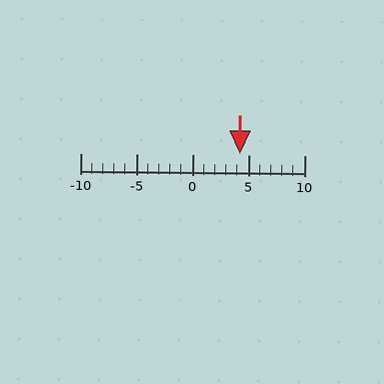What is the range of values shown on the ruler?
The ruler shows values from -10 to 10.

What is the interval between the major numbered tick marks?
The major tick marks are spaced 5 units apart.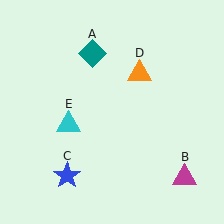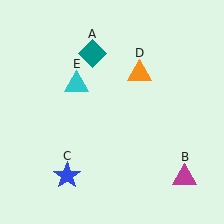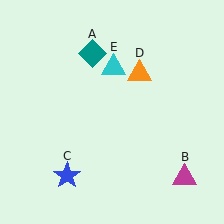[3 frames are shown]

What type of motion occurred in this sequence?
The cyan triangle (object E) rotated clockwise around the center of the scene.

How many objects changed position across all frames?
1 object changed position: cyan triangle (object E).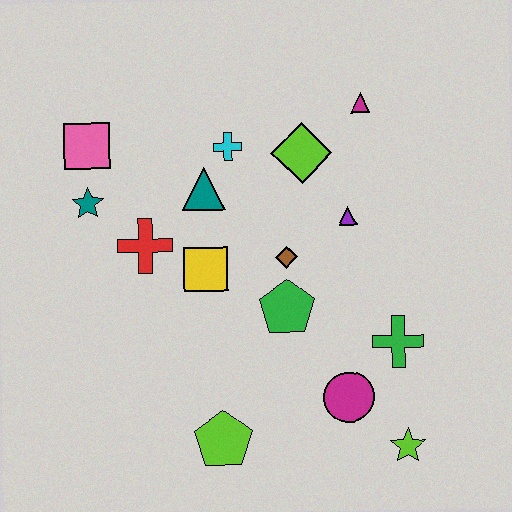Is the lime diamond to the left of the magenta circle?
Yes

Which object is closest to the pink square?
The teal star is closest to the pink square.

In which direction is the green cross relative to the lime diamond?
The green cross is below the lime diamond.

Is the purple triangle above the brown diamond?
Yes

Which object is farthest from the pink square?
The lime star is farthest from the pink square.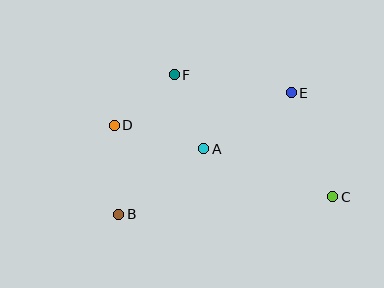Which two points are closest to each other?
Points D and F are closest to each other.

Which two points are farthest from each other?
Points C and D are farthest from each other.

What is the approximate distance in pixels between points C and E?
The distance between C and E is approximately 112 pixels.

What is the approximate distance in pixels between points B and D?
The distance between B and D is approximately 89 pixels.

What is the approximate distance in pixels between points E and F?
The distance between E and F is approximately 118 pixels.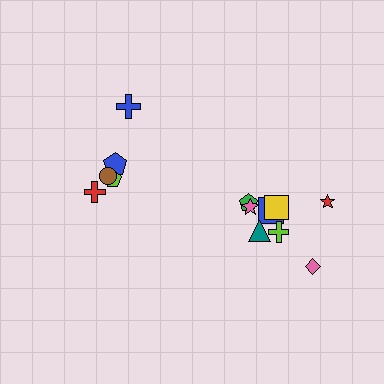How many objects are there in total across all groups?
There are 13 objects.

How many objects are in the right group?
There are 8 objects.